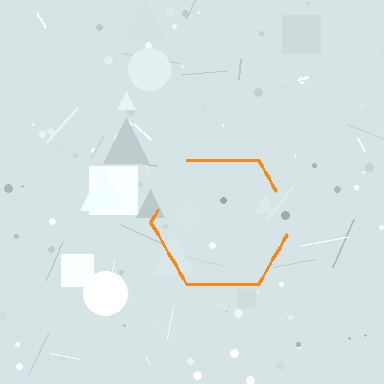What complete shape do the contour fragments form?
The contour fragments form a hexagon.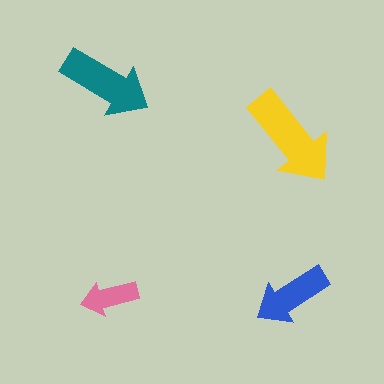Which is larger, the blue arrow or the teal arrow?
The teal one.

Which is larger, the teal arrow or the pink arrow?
The teal one.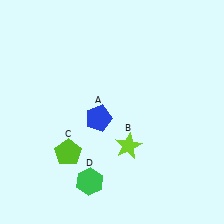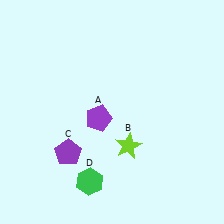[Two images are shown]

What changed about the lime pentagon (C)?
In Image 1, C is lime. In Image 2, it changed to purple.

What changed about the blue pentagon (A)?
In Image 1, A is blue. In Image 2, it changed to purple.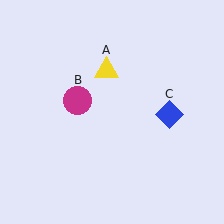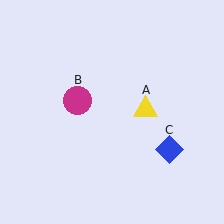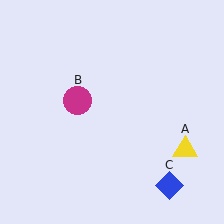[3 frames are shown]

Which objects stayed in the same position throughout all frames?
Magenta circle (object B) remained stationary.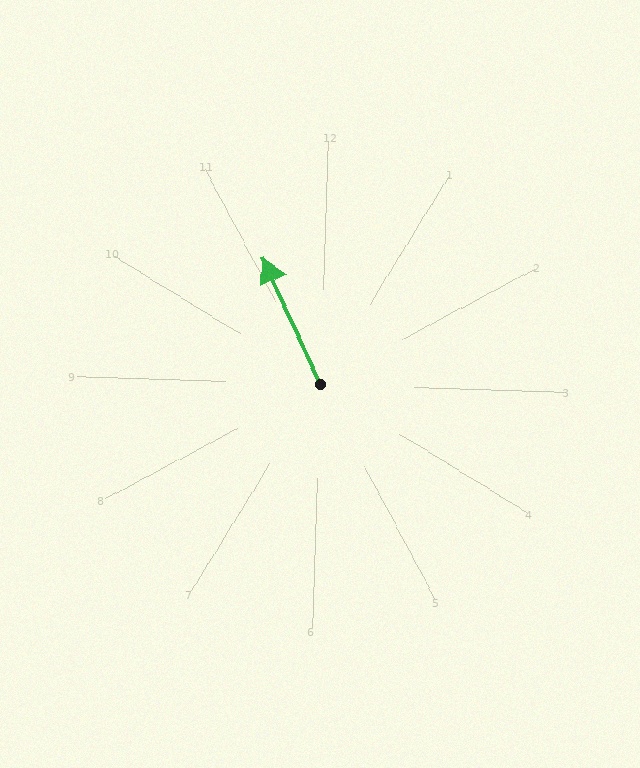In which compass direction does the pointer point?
Northwest.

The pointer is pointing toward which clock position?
Roughly 11 o'clock.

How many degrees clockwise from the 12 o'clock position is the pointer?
Approximately 334 degrees.